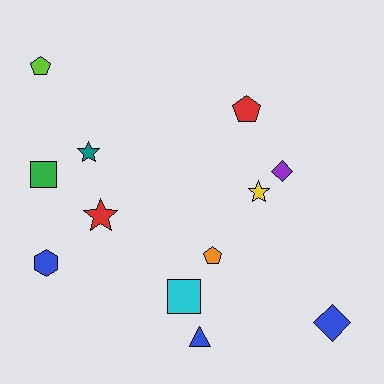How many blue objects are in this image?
There are 3 blue objects.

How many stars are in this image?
There are 3 stars.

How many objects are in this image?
There are 12 objects.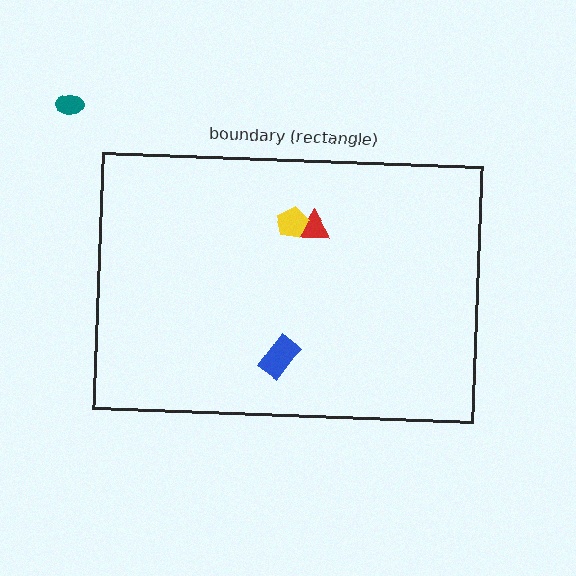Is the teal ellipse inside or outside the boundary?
Outside.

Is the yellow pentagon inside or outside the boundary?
Inside.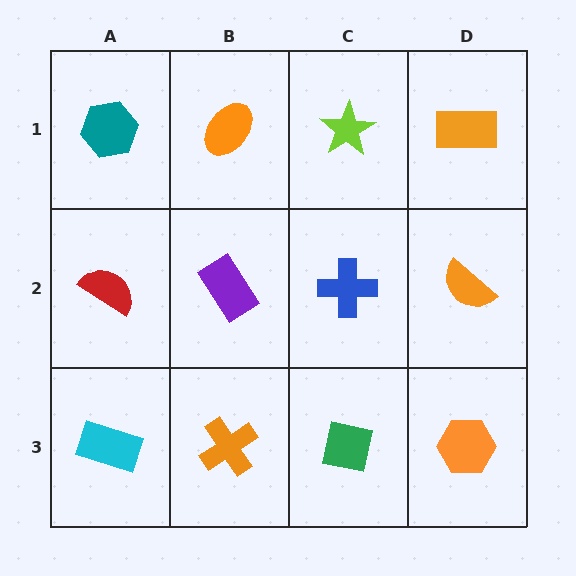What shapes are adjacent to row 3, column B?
A purple rectangle (row 2, column B), a cyan rectangle (row 3, column A), a green square (row 3, column C).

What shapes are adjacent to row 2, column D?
An orange rectangle (row 1, column D), an orange hexagon (row 3, column D), a blue cross (row 2, column C).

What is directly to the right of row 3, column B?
A green square.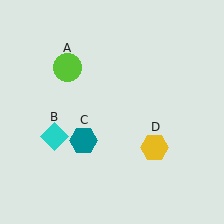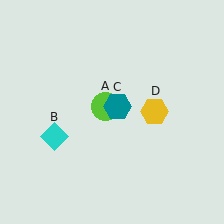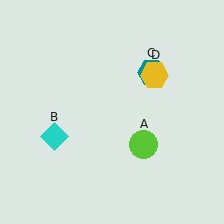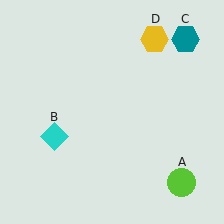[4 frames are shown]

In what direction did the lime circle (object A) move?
The lime circle (object A) moved down and to the right.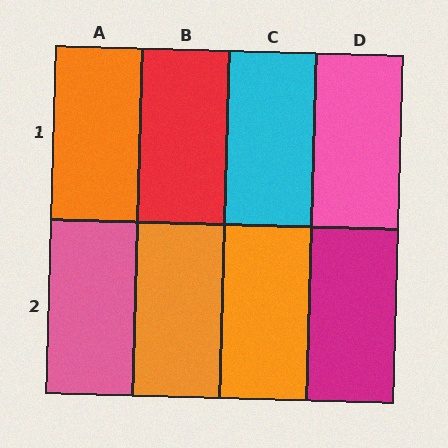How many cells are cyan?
1 cell is cyan.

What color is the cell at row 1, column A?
Orange.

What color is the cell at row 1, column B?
Red.